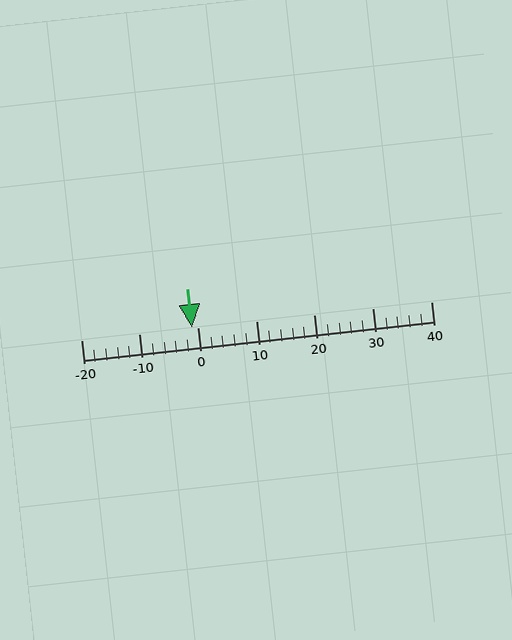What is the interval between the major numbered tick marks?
The major tick marks are spaced 10 units apart.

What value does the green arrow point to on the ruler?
The green arrow points to approximately -1.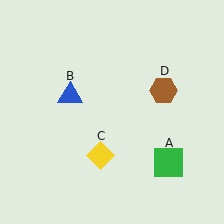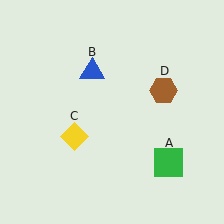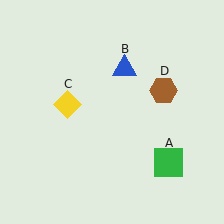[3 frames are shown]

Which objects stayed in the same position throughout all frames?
Green square (object A) and brown hexagon (object D) remained stationary.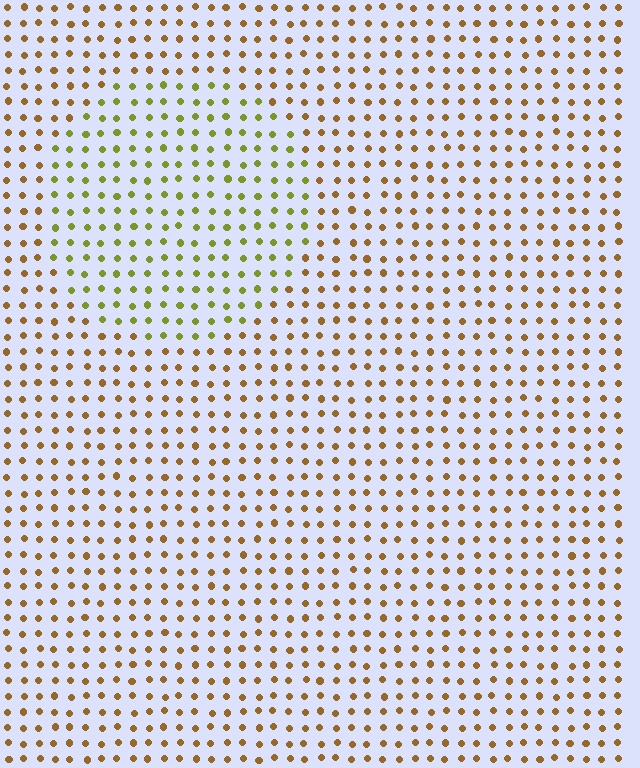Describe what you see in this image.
The image is filled with small brown elements in a uniform arrangement. A circle-shaped region is visible where the elements are tinted to a slightly different hue, forming a subtle color boundary.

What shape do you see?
I see a circle.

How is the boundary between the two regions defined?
The boundary is defined purely by a slight shift in hue (about 39 degrees). Spacing, size, and orientation are identical on both sides.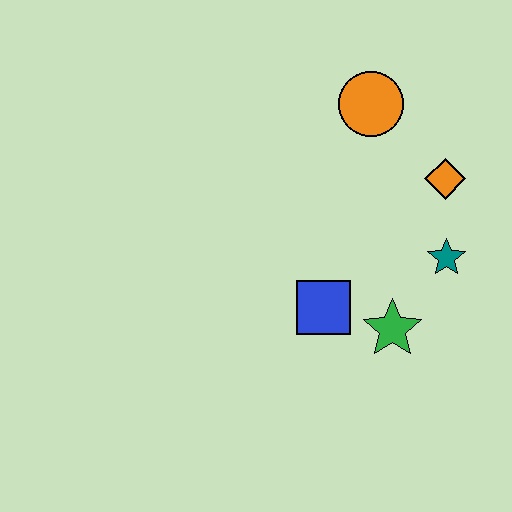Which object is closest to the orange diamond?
The teal star is closest to the orange diamond.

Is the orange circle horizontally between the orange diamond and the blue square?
Yes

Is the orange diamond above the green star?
Yes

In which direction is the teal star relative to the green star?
The teal star is above the green star.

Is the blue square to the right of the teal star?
No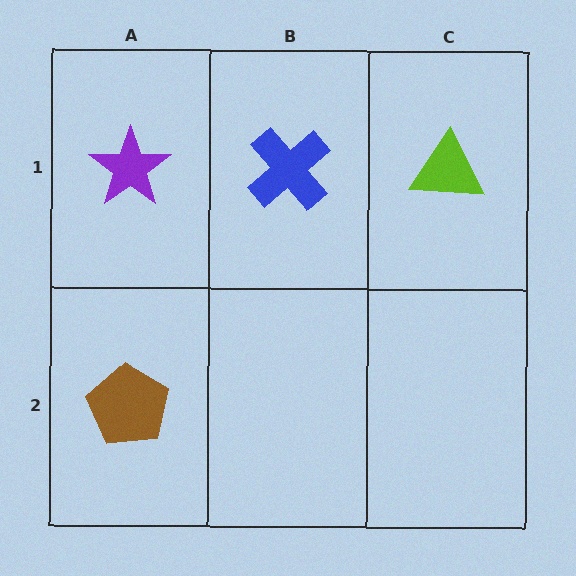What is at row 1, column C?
A lime triangle.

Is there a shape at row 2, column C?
No, that cell is empty.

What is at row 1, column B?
A blue cross.